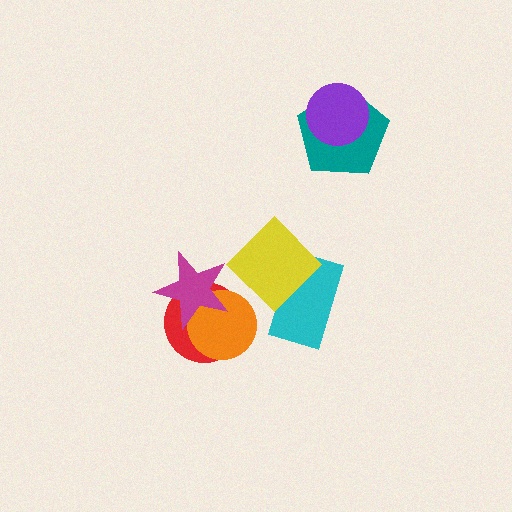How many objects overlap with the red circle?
2 objects overlap with the red circle.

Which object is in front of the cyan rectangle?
The yellow diamond is in front of the cyan rectangle.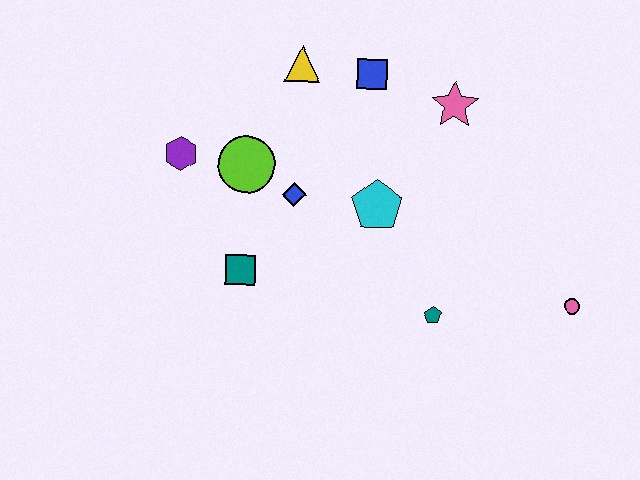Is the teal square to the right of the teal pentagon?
No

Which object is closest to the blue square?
The yellow triangle is closest to the blue square.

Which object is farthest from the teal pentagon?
The purple hexagon is farthest from the teal pentagon.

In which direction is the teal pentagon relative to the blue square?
The teal pentagon is below the blue square.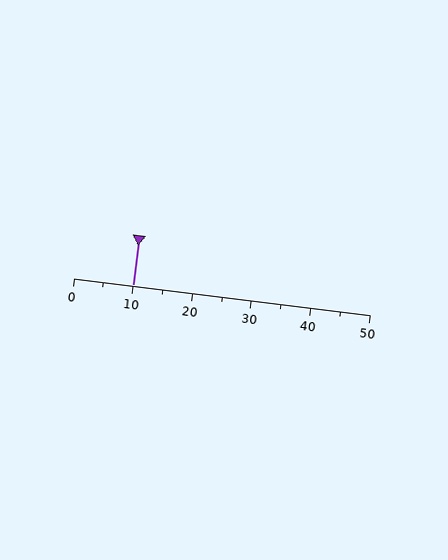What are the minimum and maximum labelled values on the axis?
The axis runs from 0 to 50.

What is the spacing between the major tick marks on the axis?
The major ticks are spaced 10 apart.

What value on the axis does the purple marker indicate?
The marker indicates approximately 10.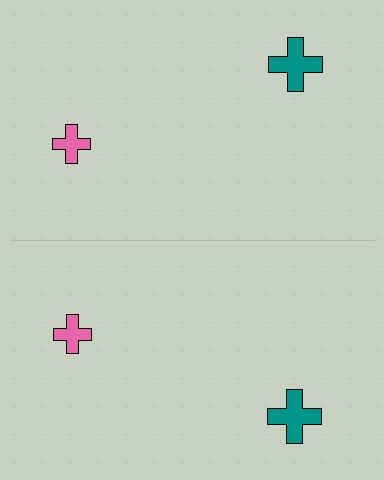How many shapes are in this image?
There are 4 shapes in this image.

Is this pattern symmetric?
Yes, this pattern has bilateral (reflection) symmetry.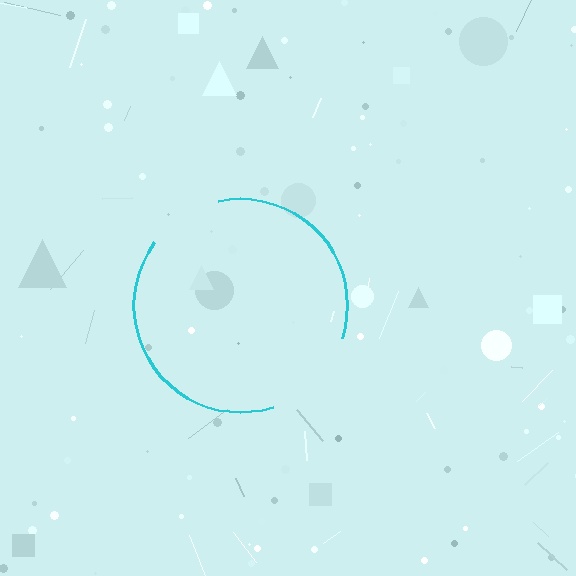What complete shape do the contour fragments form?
The contour fragments form a circle.